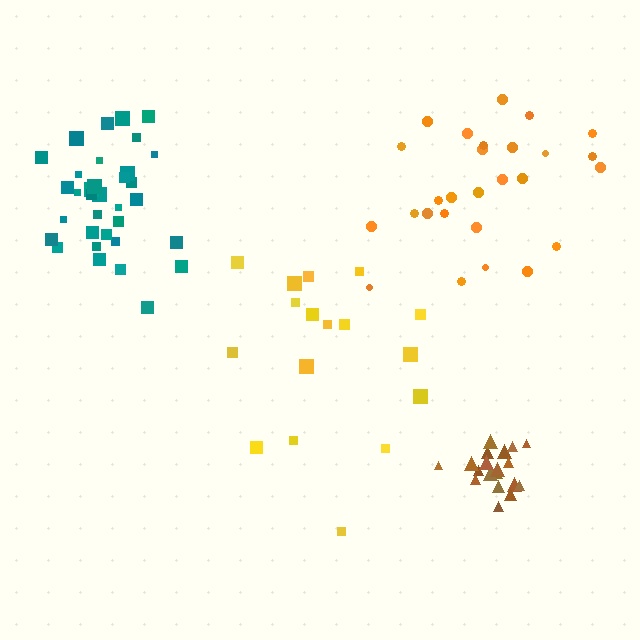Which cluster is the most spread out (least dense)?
Yellow.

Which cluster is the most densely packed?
Brown.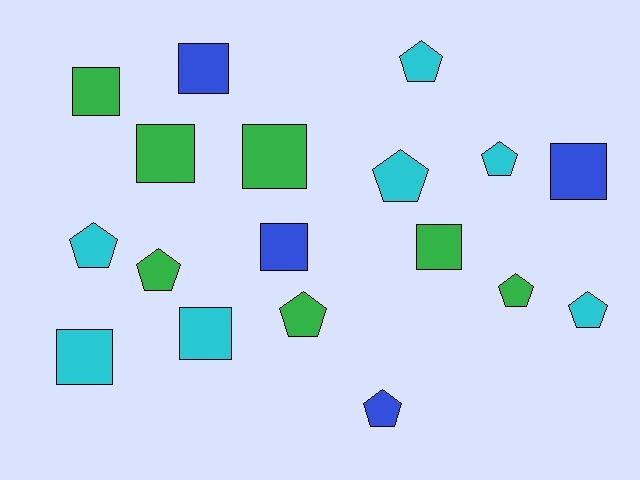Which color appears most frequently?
Cyan, with 7 objects.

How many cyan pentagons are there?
There are 5 cyan pentagons.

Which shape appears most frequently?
Pentagon, with 9 objects.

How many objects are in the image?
There are 18 objects.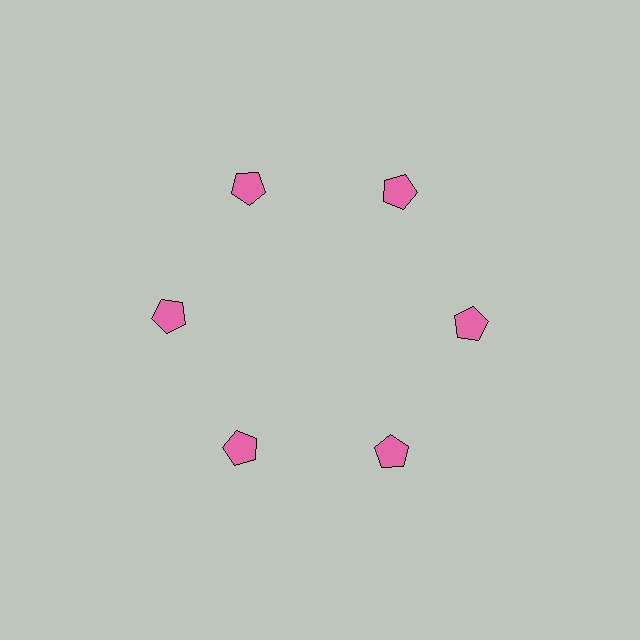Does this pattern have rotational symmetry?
Yes, this pattern has 6-fold rotational symmetry. It looks the same after rotating 60 degrees around the center.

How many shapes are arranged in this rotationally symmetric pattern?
There are 6 shapes, arranged in 6 groups of 1.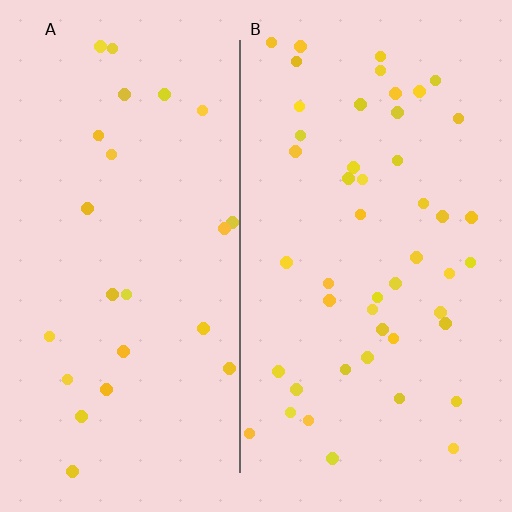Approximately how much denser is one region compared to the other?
Approximately 2.0× — region B over region A.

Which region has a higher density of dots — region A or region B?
B (the right).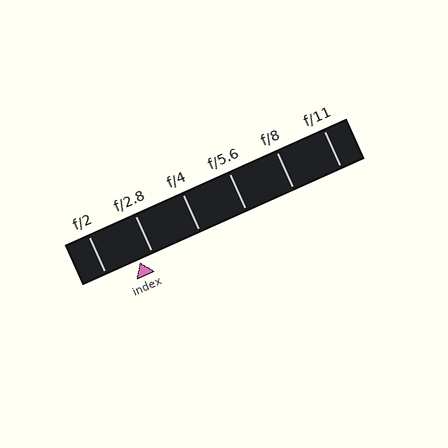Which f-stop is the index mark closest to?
The index mark is closest to f/2.8.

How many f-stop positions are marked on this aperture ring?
There are 6 f-stop positions marked.